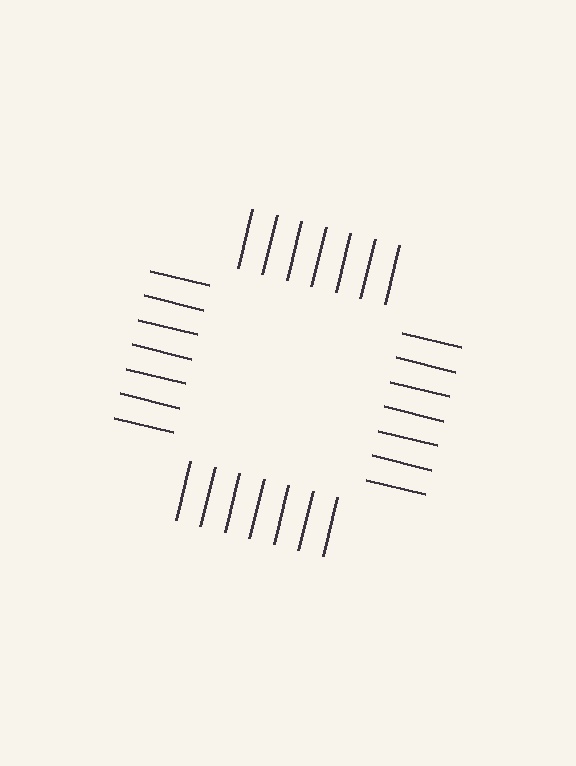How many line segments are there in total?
28 — 7 along each of the 4 edges.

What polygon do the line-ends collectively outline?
An illusory square — the line segments terminate on its edges but no continuous stroke is drawn.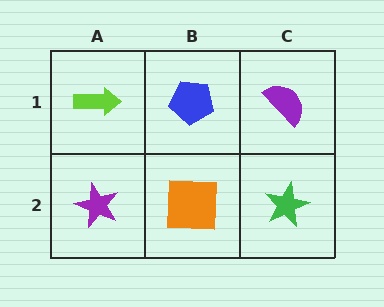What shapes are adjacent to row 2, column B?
A blue pentagon (row 1, column B), a purple star (row 2, column A), a green star (row 2, column C).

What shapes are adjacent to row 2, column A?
A lime arrow (row 1, column A), an orange square (row 2, column B).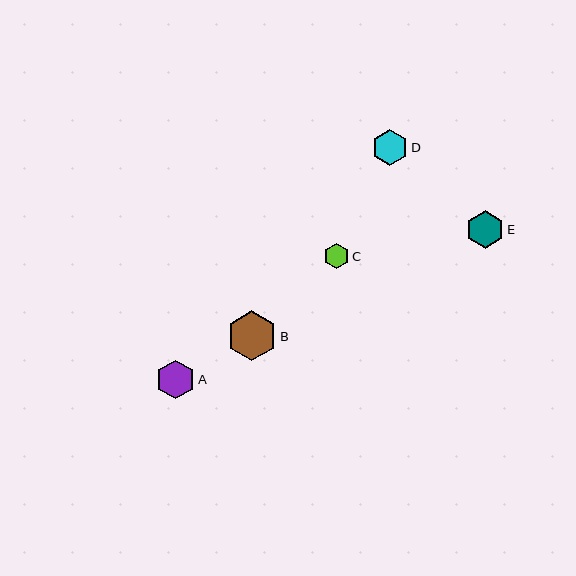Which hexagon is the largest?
Hexagon B is the largest with a size of approximately 50 pixels.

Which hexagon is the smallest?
Hexagon C is the smallest with a size of approximately 25 pixels.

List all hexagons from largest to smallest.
From largest to smallest: B, A, E, D, C.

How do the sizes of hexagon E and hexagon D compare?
Hexagon E and hexagon D are approximately the same size.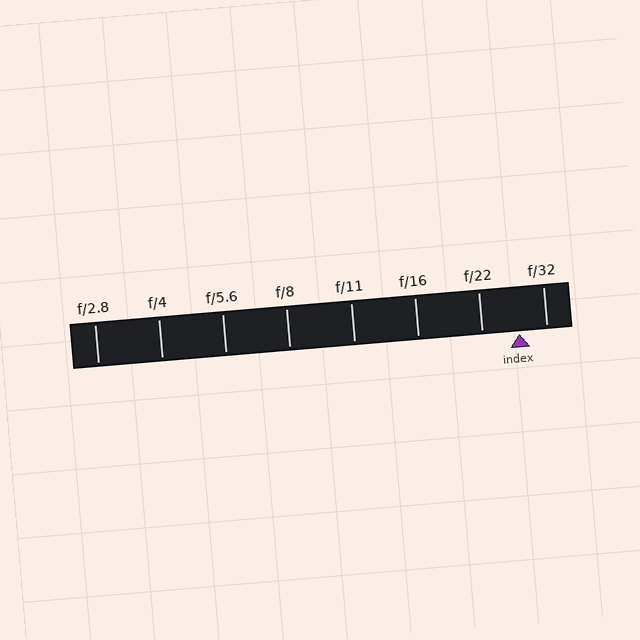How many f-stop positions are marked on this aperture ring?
There are 8 f-stop positions marked.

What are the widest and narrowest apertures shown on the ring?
The widest aperture shown is f/2.8 and the narrowest is f/32.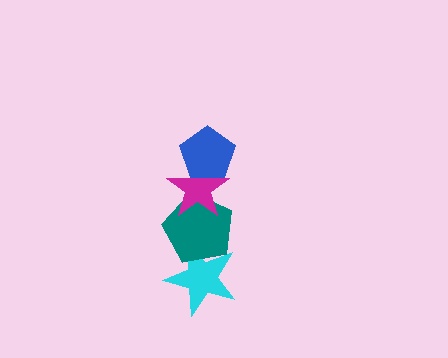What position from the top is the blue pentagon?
The blue pentagon is 1st from the top.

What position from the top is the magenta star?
The magenta star is 2nd from the top.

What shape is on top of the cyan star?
The teal pentagon is on top of the cyan star.